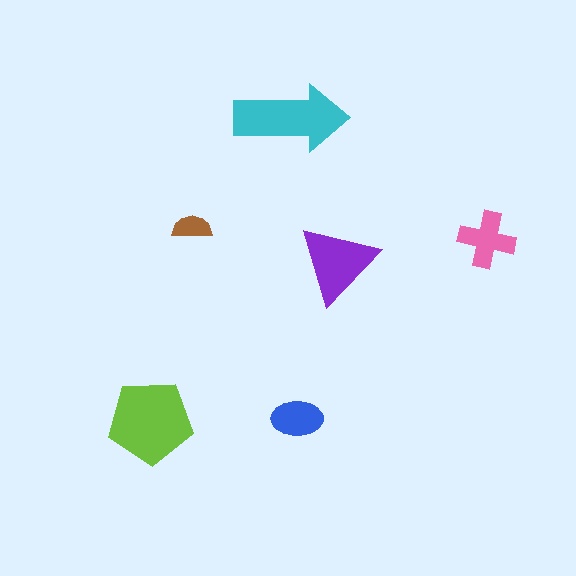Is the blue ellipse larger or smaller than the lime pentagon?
Smaller.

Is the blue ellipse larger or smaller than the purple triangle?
Smaller.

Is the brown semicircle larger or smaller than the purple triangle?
Smaller.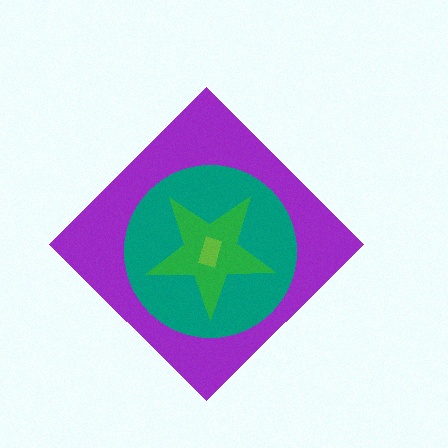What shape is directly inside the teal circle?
The green star.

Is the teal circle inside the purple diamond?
Yes.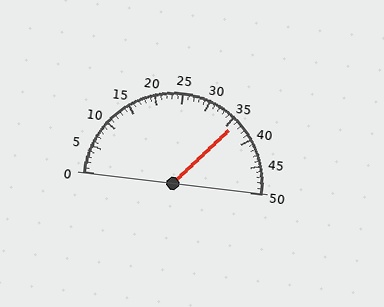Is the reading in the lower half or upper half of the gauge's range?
The reading is in the upper half of the range (0 to 50).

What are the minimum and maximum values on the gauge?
The gauge ranges from 0 to 50.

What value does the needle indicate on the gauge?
The needle indicates approximately 36.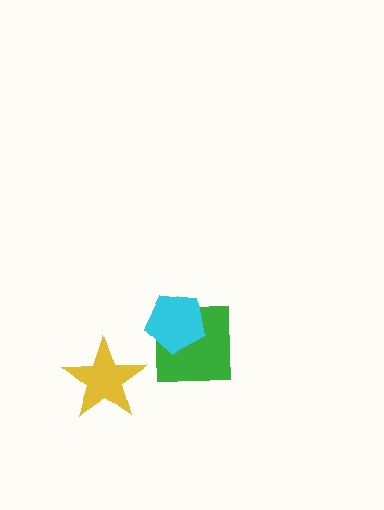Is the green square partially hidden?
Yes, it is partially covered by another shape.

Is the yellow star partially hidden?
No, no other shape covers it.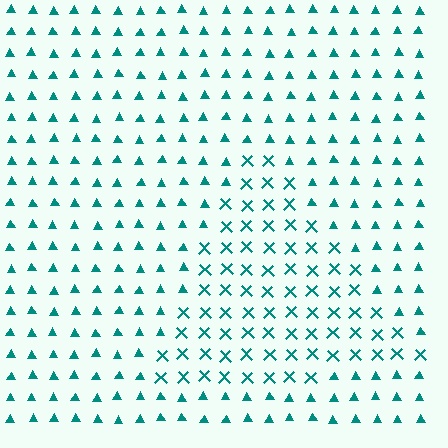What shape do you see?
I see a triangle.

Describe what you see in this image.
The image is filled with small teal elements arranged in a uniform grid. A triangle-shaped region contains X marks, while the surrounding area contains triangles. The boundary is defined purely by the change in element shape.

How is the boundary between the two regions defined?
The boundary is defined by a change in element shape: X marks inside vs. triangles outside. All elements share the same color and spacing.